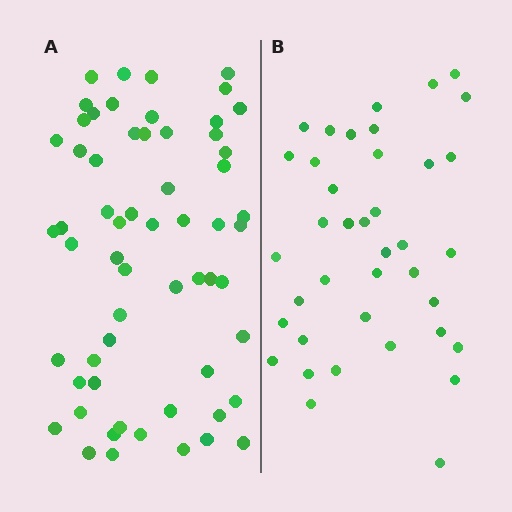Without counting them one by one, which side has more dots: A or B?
Region A (the left region) has more dots.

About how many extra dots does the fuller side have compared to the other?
Region A has approximately 20 more dots than region B.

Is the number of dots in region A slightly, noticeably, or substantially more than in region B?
Region A has substantially more. The ratio is roughly 1.5 to 1.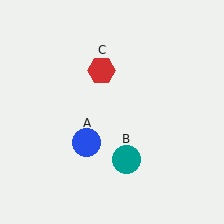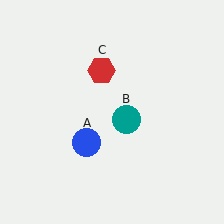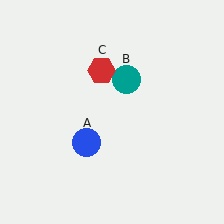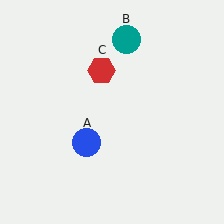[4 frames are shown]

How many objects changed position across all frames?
1 object changed position: teal circle (object B).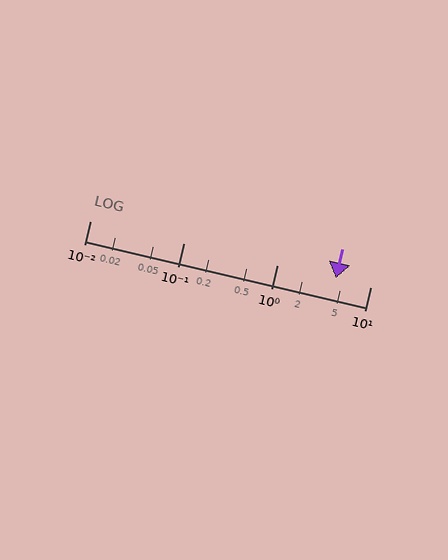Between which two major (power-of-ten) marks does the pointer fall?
The pointer is between 1 and 10.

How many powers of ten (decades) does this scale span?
The scale spans 3 decades, from 0.01 to 10.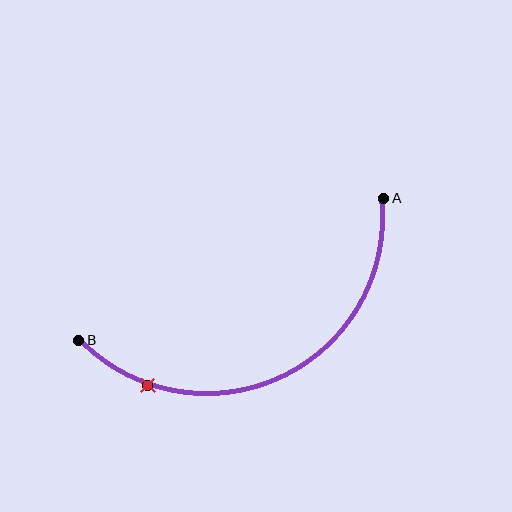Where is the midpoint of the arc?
The arc midpoint is the point on the curve farthest from the straight line joining A and B. It sits below that line.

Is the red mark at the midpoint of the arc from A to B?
No. The red mark lies on the arc but is closer to endpoint B. The arc midpoint would be at the point on the curve equidistant along the arc from both A and B.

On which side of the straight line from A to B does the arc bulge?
The arc bulges below the straight line connecting A and B.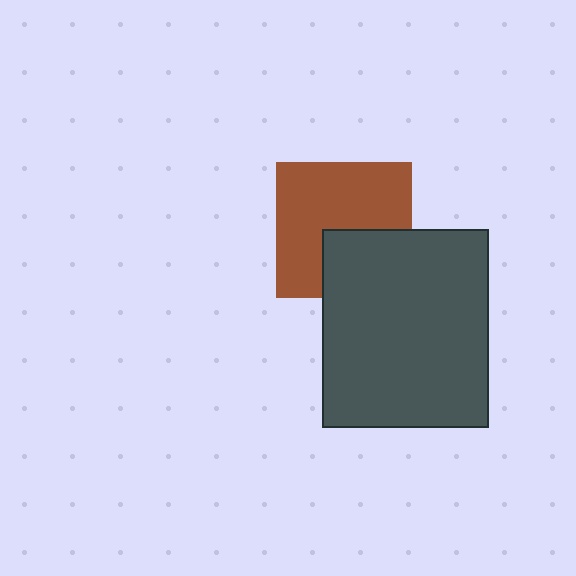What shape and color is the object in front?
The object in front is a dark gray rectangle.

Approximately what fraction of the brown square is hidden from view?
Roughly 33% of the brown square is hidden behind the dark gray rectangle.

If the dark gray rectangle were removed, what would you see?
You would see the complete brown square.